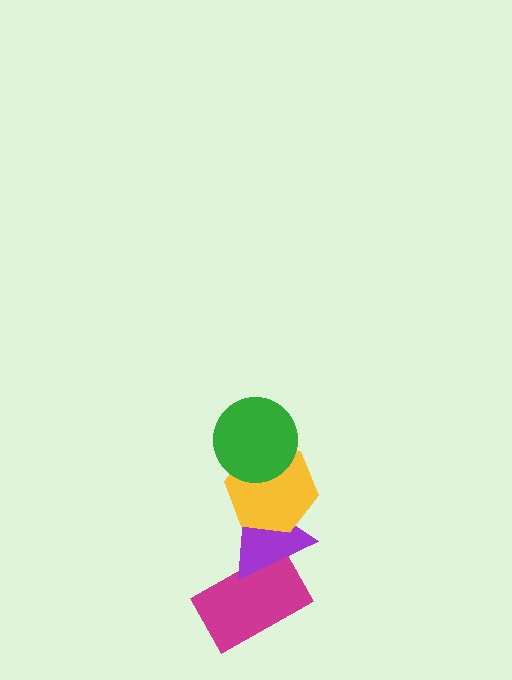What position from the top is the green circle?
The green circle is 1st from the top.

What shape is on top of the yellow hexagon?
The green circle is on top of the yellow hexagon.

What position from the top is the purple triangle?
The purple triangle is 3rd from the top.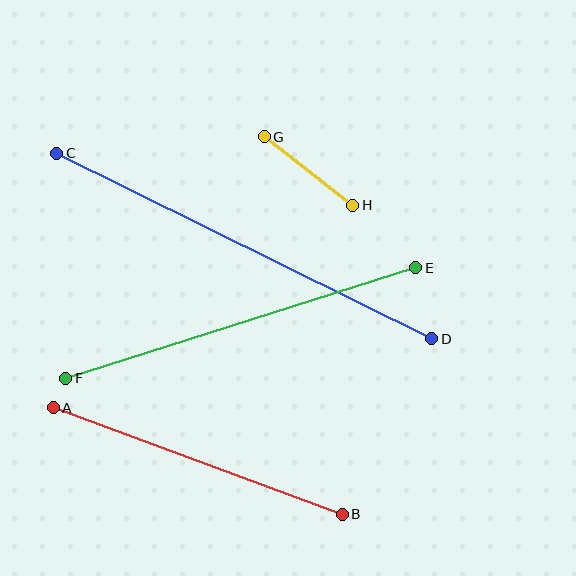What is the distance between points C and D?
The distance is approximately 418 pixels.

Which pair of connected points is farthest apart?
Points C and D are farthest apart.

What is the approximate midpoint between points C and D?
The midpoint is at approximately (244, 246) pixels.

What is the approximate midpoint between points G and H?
The midpoint is at approximately (309, 171) pixels.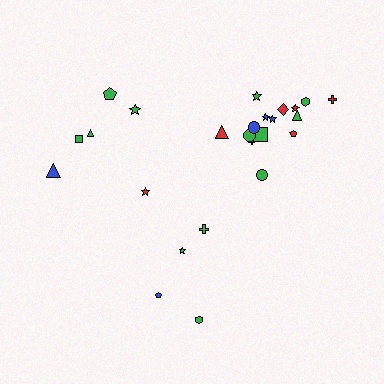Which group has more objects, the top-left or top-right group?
The top-right group.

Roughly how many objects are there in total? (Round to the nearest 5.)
Roughly 25 objects in total.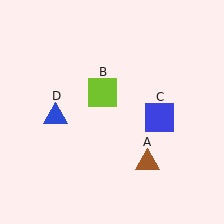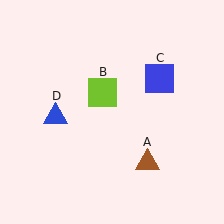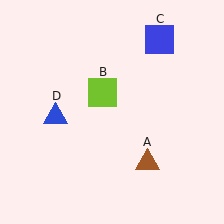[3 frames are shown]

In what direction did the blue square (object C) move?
The blue square (object C) moved up.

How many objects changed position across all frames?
1 object changed position: blue square (object C).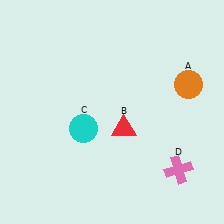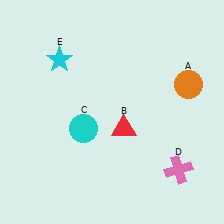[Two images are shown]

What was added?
A cyan star (E) was added in Image 2.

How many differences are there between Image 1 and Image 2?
There is 1 difference between the two images.